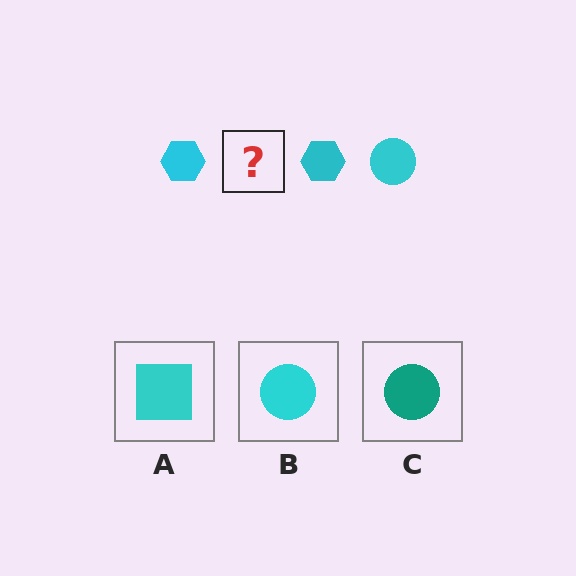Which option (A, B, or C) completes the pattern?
B.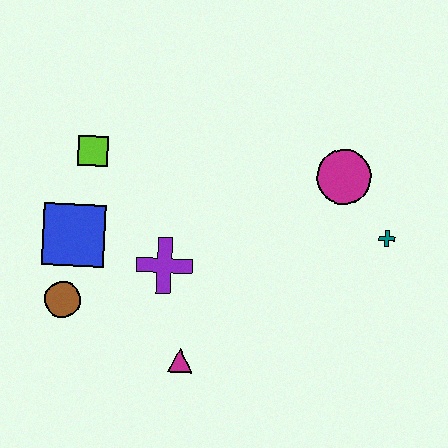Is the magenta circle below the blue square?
No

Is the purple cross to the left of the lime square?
No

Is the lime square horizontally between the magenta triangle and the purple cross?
No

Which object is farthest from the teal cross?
The brown circle is farthest from the teal cross.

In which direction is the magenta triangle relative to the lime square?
The magenta triangle is below the lime square.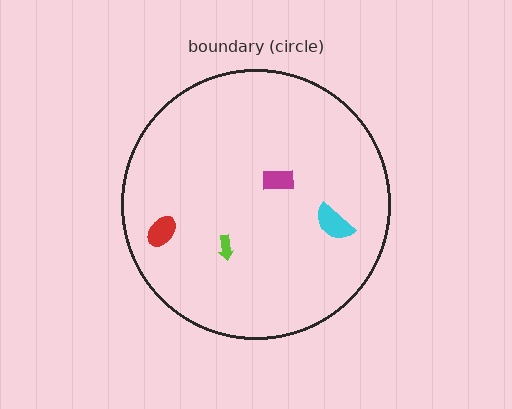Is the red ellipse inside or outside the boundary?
Inside.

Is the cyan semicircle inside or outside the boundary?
Inside.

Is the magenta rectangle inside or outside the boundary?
Inside.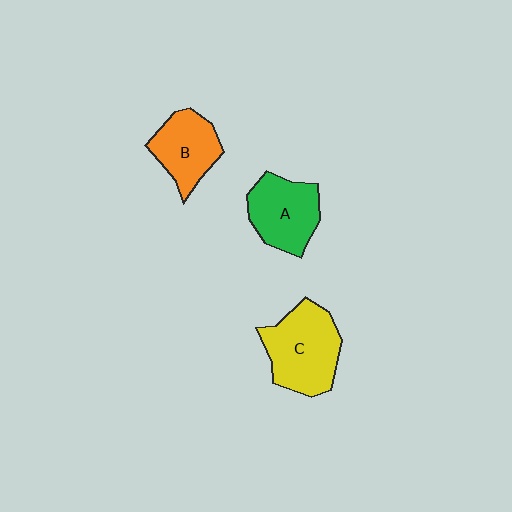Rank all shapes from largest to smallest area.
From largest to smallest: C (yellow), A (green), B (orange).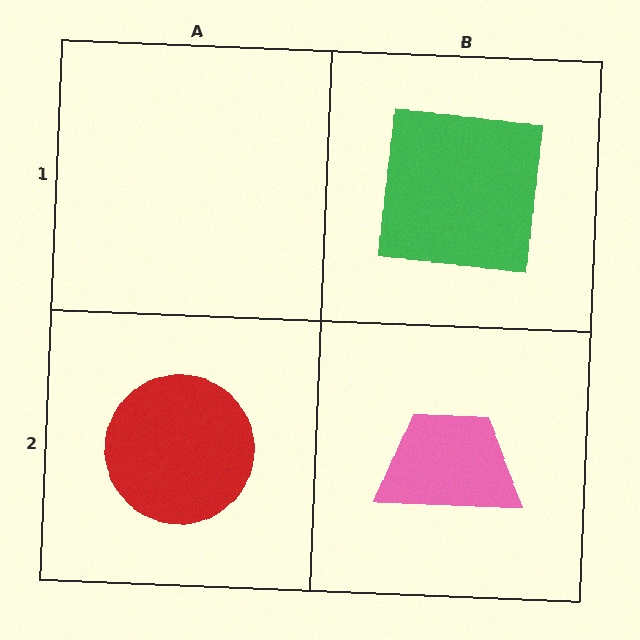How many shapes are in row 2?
2 shapes.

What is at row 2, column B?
A pink trapezoid.